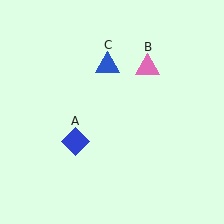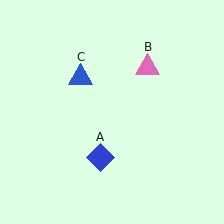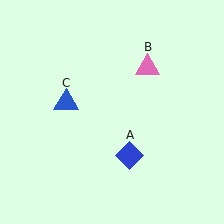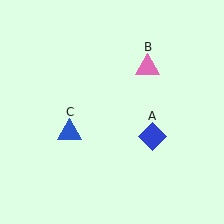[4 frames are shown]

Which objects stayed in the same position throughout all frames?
Pink triangle (object B) remained stationary.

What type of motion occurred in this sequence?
The blue diamond (object A), blue triangle (object C) rotated counterclockwise around the center of the scene.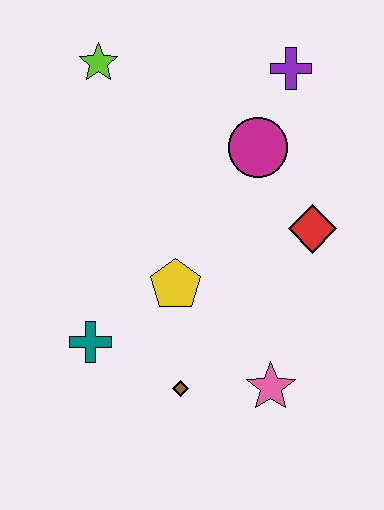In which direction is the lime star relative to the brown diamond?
The lime star is above the brown diamond.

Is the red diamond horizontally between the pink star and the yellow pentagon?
No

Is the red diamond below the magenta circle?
Yes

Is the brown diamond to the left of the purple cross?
Yes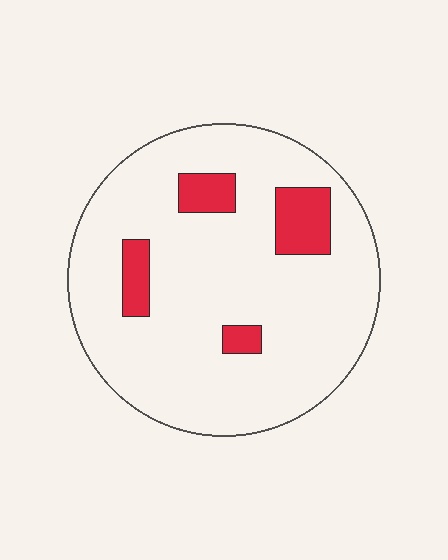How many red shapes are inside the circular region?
4.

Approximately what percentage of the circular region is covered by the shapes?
Approximately 10%.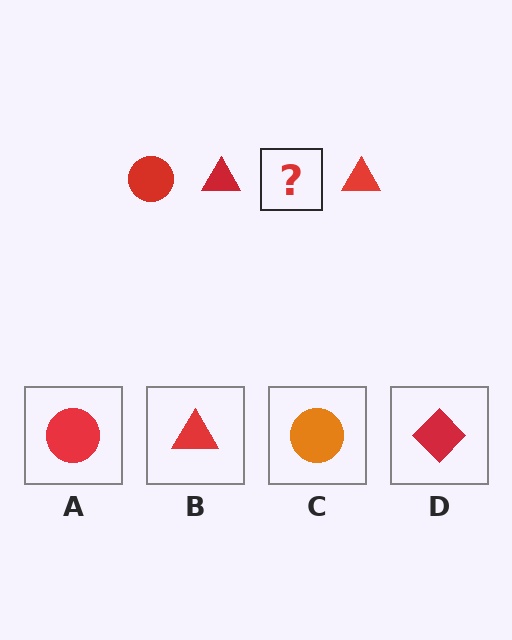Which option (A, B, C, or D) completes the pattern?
A.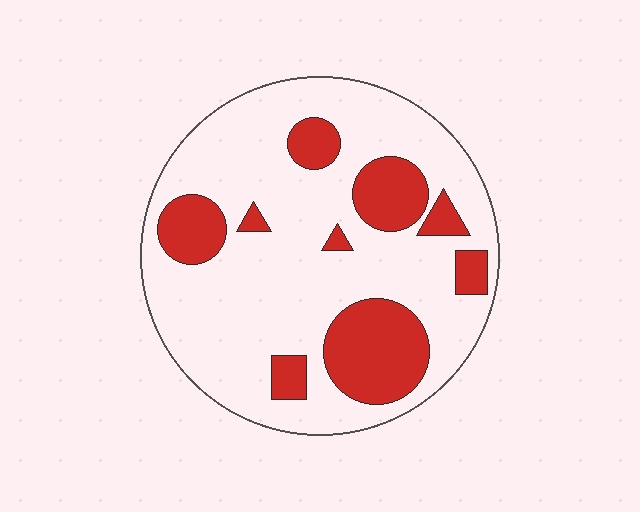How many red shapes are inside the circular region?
9.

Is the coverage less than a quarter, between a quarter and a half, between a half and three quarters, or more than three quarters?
Less than a quarter.